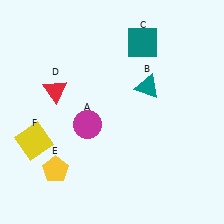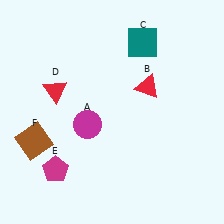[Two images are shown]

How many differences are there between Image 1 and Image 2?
There are 3 differences between the two images.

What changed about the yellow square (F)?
In Image 1, F is yellow. In Image 2, it changed to brown.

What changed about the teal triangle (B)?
In Image 1, B is teal. In Image 2, it changed to red.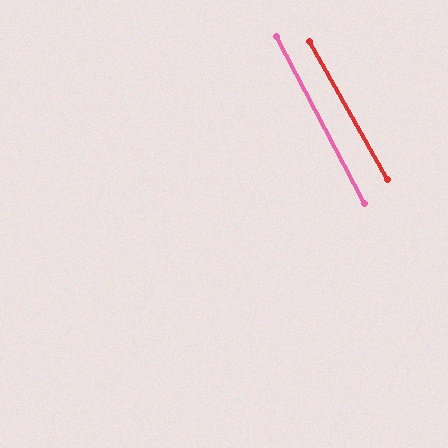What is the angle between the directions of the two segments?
Approximately 1 degree.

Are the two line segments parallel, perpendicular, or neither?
Parallel — their directions differ by only 1.4°.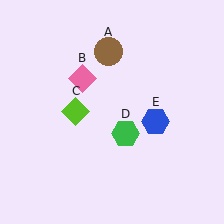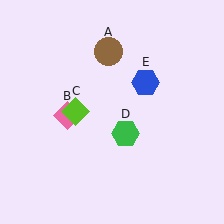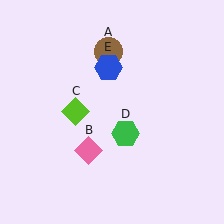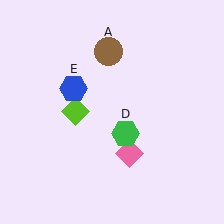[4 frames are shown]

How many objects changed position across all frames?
2 objects changed position: pink diamond (object B), blue hexagon (object E).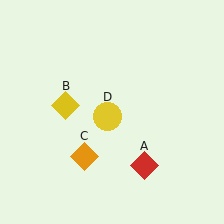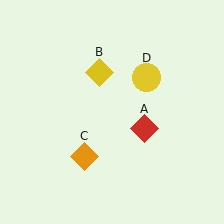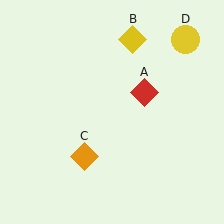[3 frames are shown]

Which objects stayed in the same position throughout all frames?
Orange diamond (object C) remained stationary.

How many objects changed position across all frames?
3 objects changed position: red diamond (object A), yellow diamond (object B), yellow circle (object D).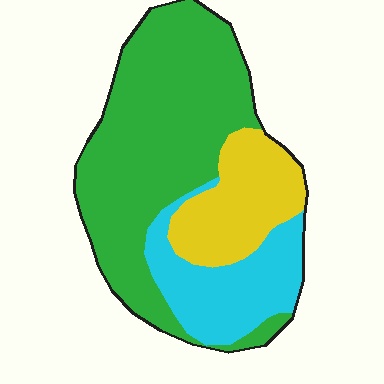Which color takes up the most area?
Green, at roughly 60%.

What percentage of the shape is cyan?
Cyan covers roughly 20% of the shape.